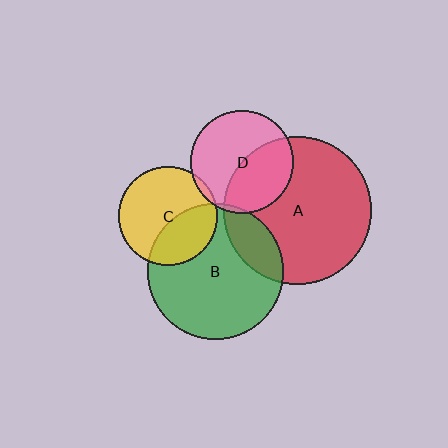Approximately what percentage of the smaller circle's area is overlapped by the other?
Approximately 5%.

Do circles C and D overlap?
Yes.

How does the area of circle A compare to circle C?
Approximately 2.2 times.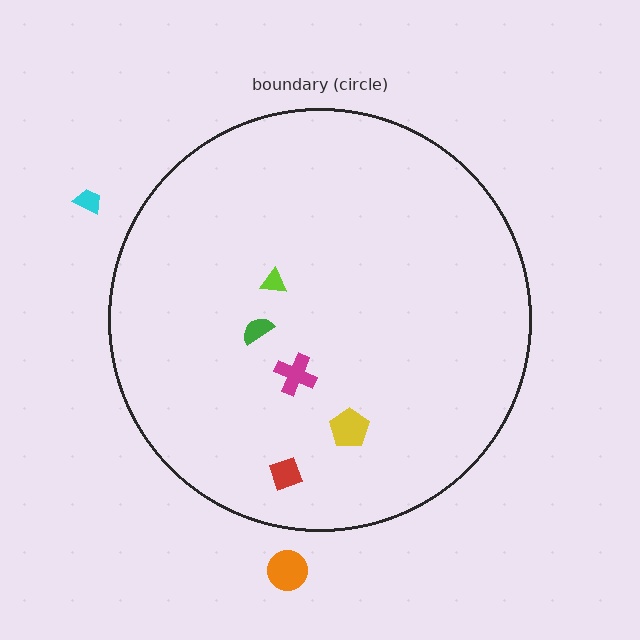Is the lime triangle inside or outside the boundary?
Inside.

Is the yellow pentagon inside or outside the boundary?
Inside.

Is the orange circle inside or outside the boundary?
Outside.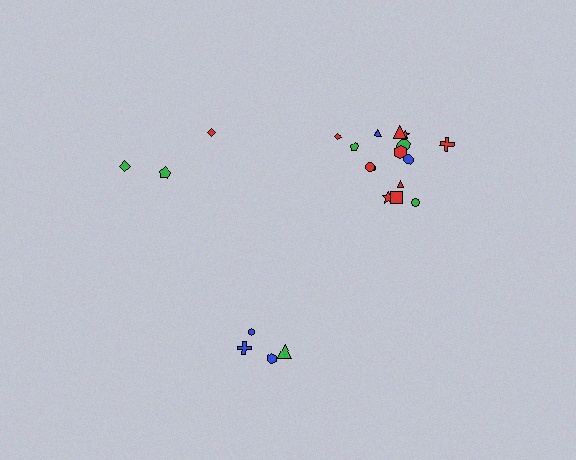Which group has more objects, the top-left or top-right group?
The top-right group.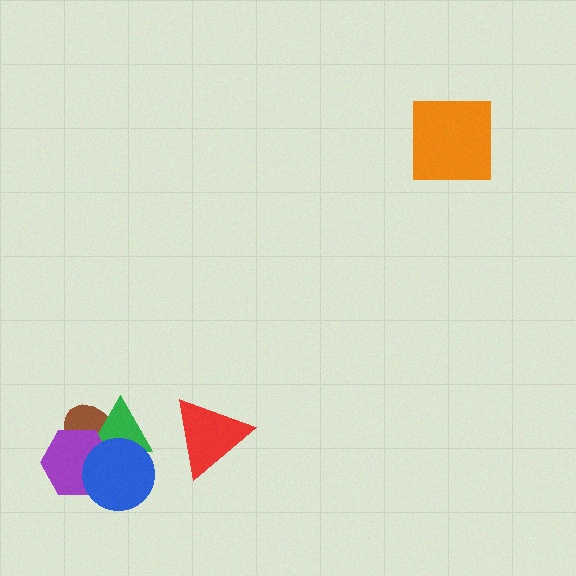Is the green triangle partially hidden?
Yes, it is partially covered by another shape.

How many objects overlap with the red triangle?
0 objects overlap with the red triangle.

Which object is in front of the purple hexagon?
The blue circle is in front of the purple hexagon.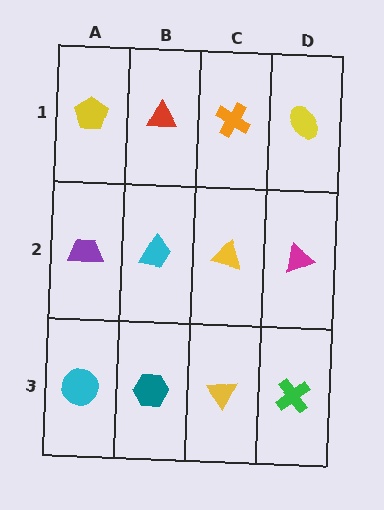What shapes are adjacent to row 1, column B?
A cyan trapezoid (row 2, column B), a yellow pentagon (row 1, column A), an orange cross (row 1, column C).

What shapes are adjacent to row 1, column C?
A yellow triangle (row 2, column C), a red triangle (row 1, column B), a yellow ellipse (row 1, column D).